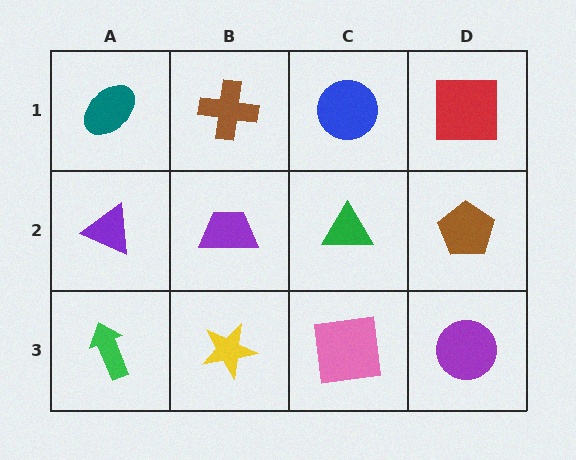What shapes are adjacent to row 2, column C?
A blue circle (row 1, column C), a pink square (row 3, column C), a purple trapezoid (row 2, column B), a brown pentagon (row 2, column D).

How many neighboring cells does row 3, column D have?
2.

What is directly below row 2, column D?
A purple circle.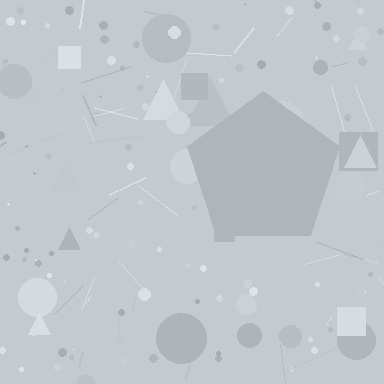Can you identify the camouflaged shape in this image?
The camouflaged shape is a pentagon.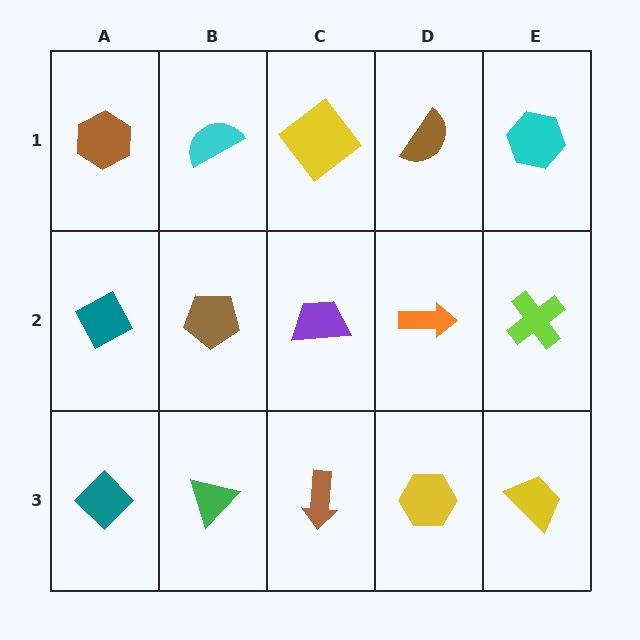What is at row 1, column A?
A brown hexagon.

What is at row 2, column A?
A teal diamond.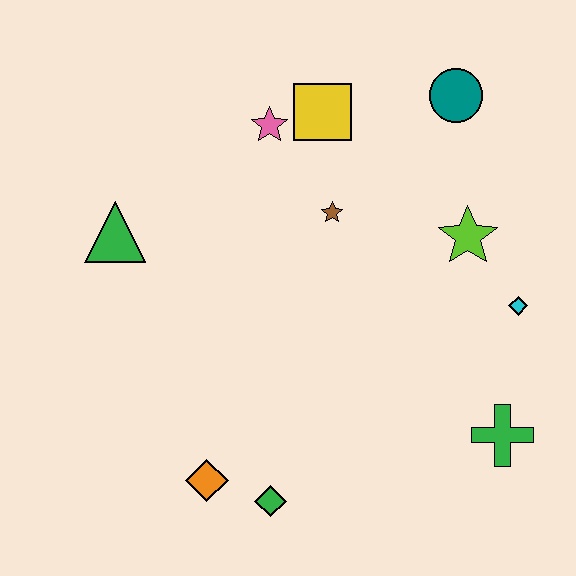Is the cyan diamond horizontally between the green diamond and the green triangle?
No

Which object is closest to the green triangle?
The pink star is closest to the green triangle.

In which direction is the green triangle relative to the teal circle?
The green triangle is to the left of the teal circle.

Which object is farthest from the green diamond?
The teal circle is farthest from the green diamond.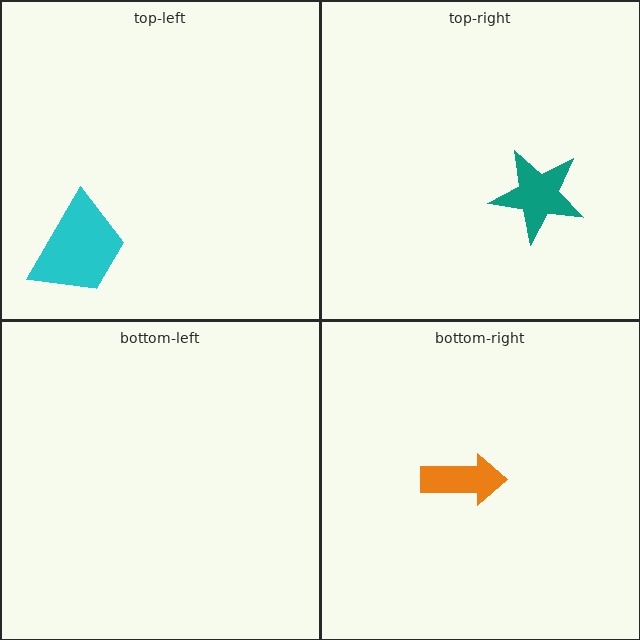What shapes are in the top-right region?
The teal star.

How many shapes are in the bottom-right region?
1.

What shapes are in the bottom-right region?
The orange arrow.